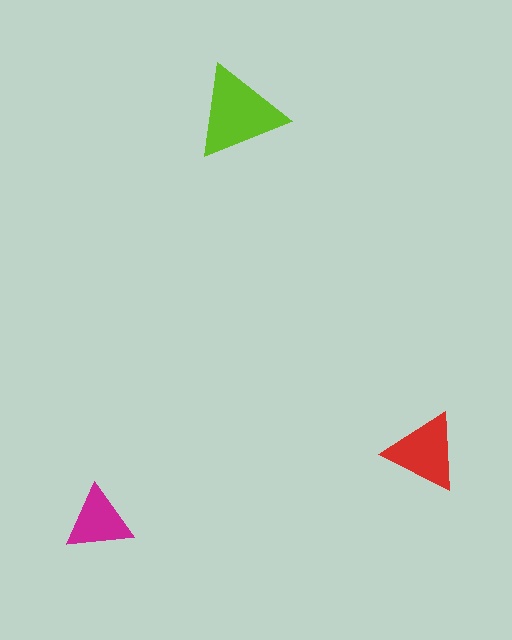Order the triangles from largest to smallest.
the lime one, the red one, the magenta one.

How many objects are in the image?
There are 3 objects in the image.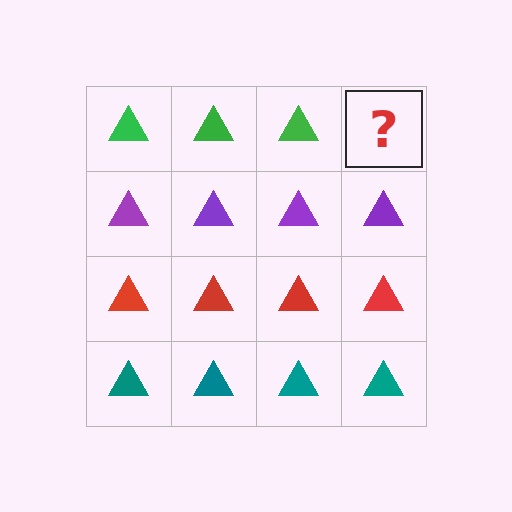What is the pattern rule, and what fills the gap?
The rule is that each row has a consistent color. The gap should be filled with a green triangle.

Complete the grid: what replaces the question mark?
The question mark should be replaced with a green triangle.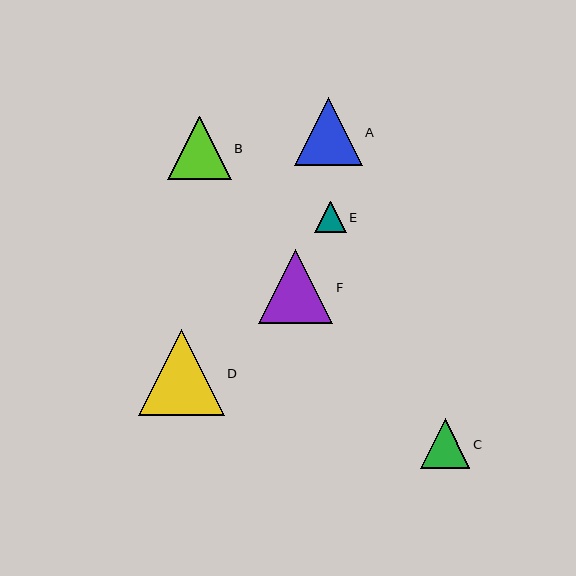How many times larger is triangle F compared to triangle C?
Triangle F is approximately 1.5 times the size of triangle C.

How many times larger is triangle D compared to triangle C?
Triangle D is approximately 1.7 times the size of triangle C.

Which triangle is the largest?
Triangle D is the largest with a size of approximately 86 pixels.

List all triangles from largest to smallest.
From largest to smallest: D, F, A, B, C, E.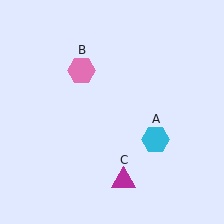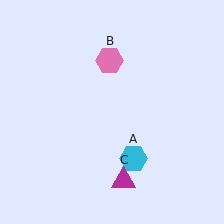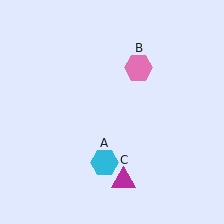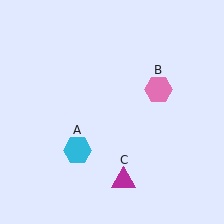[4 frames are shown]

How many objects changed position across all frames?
2 objects changed position: cyan hexagon (object A), pink hexagon (object B).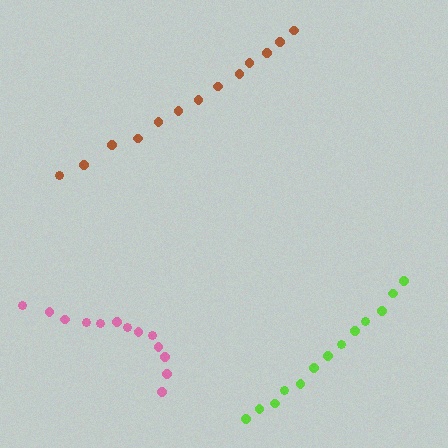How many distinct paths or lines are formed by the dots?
There are 3 distinct paths.